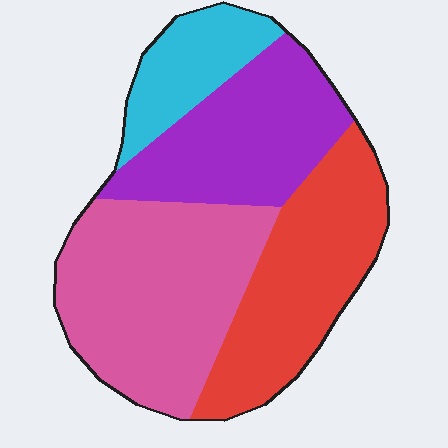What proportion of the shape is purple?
Purple covers 25% of the shape.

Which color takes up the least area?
Cyan, at roughly 15%.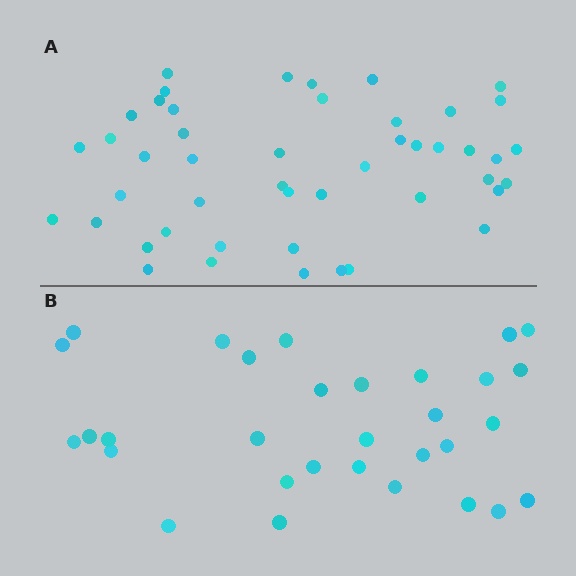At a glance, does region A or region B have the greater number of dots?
Region A (the top region) has more dots.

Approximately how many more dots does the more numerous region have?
Region A has approximately 15 more dots than region B.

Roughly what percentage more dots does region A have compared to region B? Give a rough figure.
About 50% more.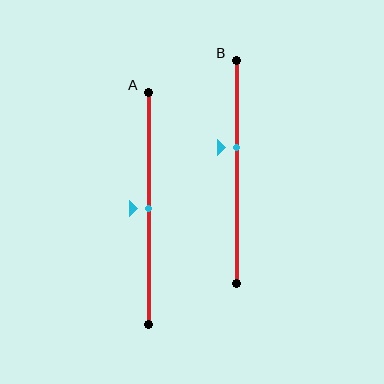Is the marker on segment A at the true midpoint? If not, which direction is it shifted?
Yes, the marker on segment A is at the true midpoint.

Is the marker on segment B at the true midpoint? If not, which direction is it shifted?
No, the marker on segment B is shifted upward by about 11% of the segment length.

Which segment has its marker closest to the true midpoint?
Segment A has its marker closest to the true midpoint.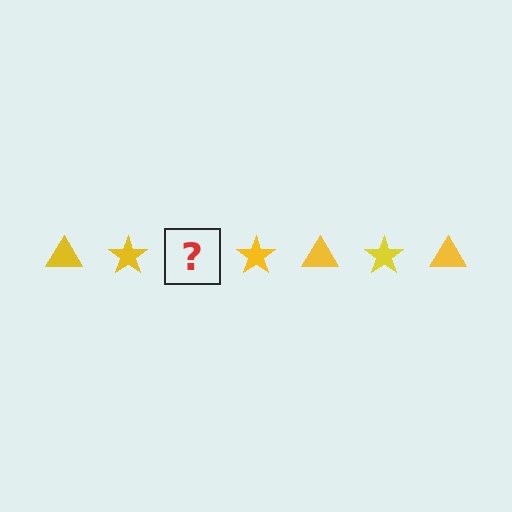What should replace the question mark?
The question mark should be replaced with a yellow triangle.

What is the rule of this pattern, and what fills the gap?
The rule is that the pattern cycles through triangle, star shapes in yellow. The gap should be filled with a yellow triangle.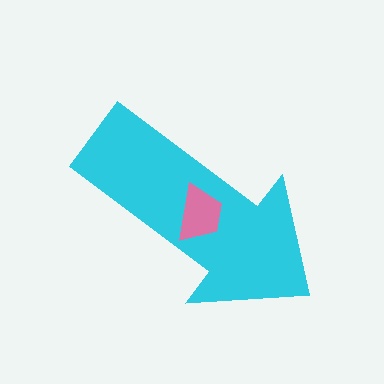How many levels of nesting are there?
2.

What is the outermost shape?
The cyan arrow.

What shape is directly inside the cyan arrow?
The pink trapezoid.